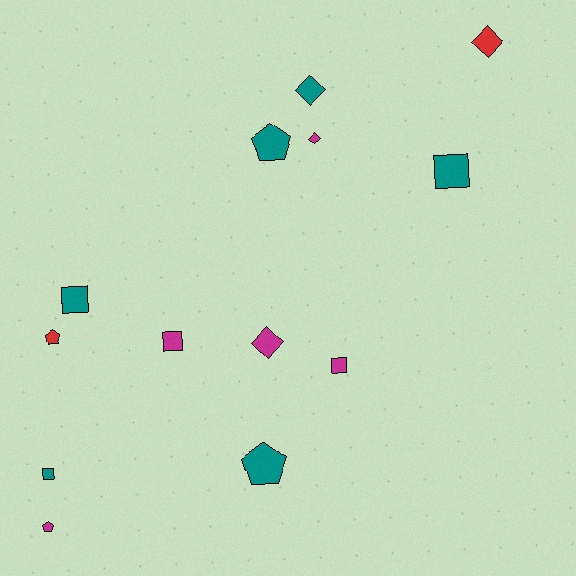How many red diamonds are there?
There is 1 red diamond.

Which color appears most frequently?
Teal, with 6 objects.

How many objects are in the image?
There are 13 objects.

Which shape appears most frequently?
Square, with 5 objects.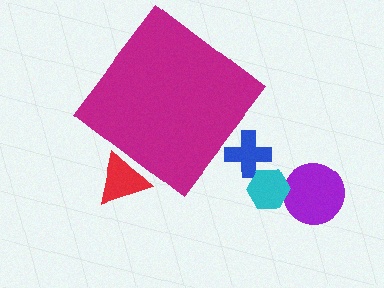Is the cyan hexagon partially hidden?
No, the cyan hexagon is fully visible.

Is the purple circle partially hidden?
No, the purple circle is fully visible.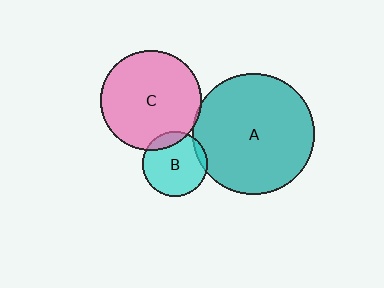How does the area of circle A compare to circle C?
Approximately 1.5 times.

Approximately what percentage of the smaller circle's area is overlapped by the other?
Approximately 10%.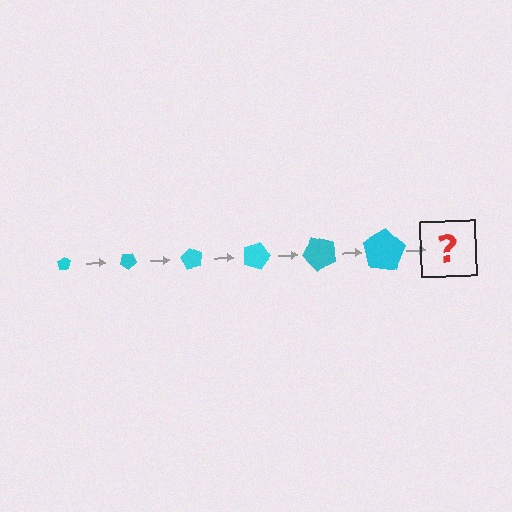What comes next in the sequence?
The next element should be a pentagon, larger than the previous one and rotated 180 degrees from the start.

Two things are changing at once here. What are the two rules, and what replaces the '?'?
The two rules are that the pentagon grows larger each step and it rotates 30 degrees each step. The '?' should be a pentagon, larger than the previous one and rotated 180 degrees from the start.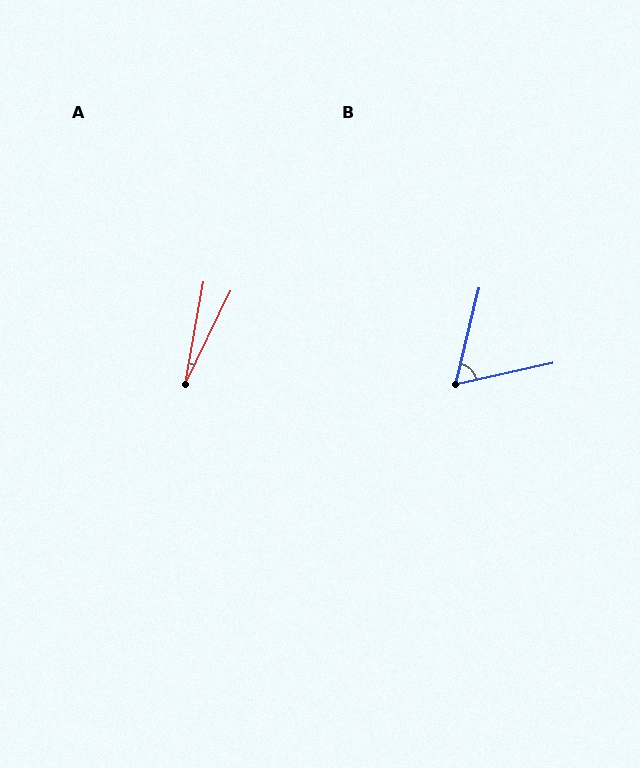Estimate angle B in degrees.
Approximately 63 degrees.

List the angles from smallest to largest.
A (16°), B (63°).